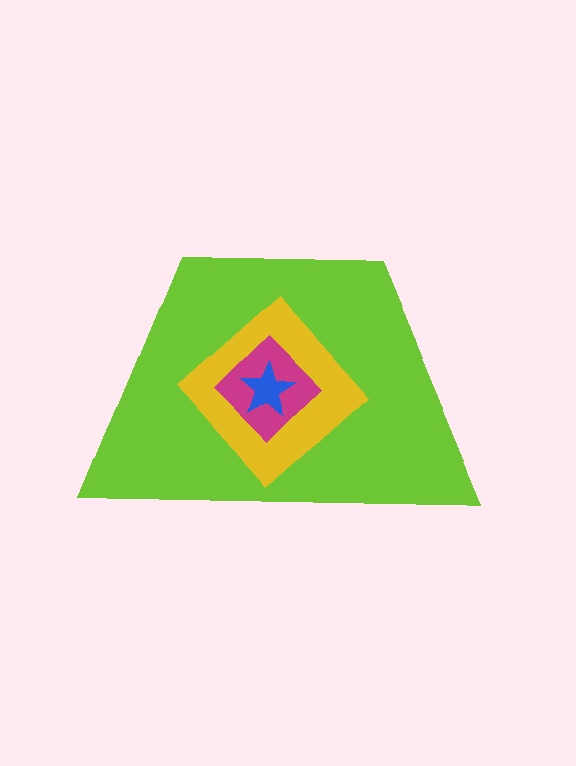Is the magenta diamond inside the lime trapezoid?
Yes.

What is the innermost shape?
The blue star.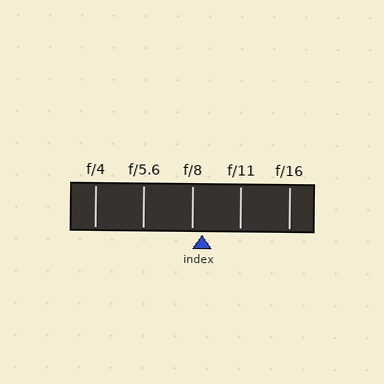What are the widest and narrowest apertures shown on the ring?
The widest aperture shown is f/4 and the narrowest is f/16.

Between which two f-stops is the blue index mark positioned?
The index mark is between f/8 and f/11.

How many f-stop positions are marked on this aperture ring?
There are 5 f-stop positions marked.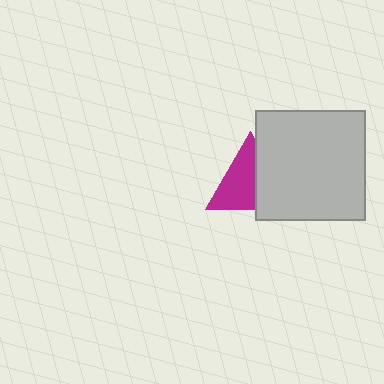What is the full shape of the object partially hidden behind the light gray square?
The partially hidden object is a magenta triangle.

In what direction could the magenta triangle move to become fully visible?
The magenta triangle could move left. That would shift it out from behind the light gray square entirely.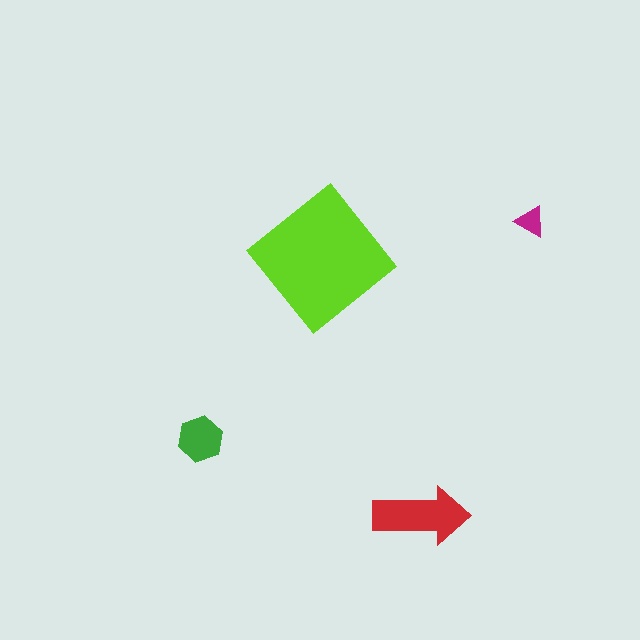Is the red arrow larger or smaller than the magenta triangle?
Larger.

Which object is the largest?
The lime diamond.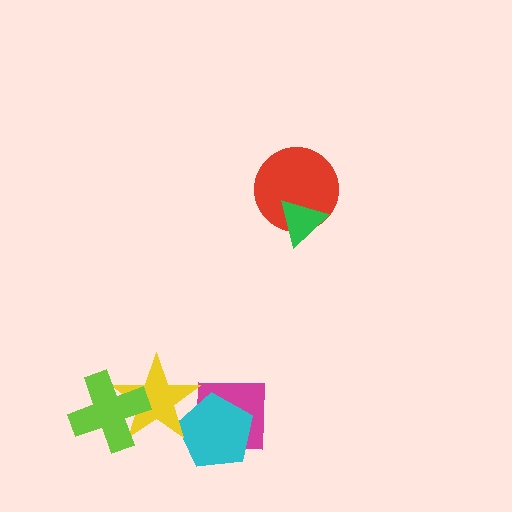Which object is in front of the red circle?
The green triangle is in front of the red circle.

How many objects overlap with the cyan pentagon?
2 objects overlap with the cyan pentagon.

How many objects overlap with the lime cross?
1 object overlaps with the lime cross.